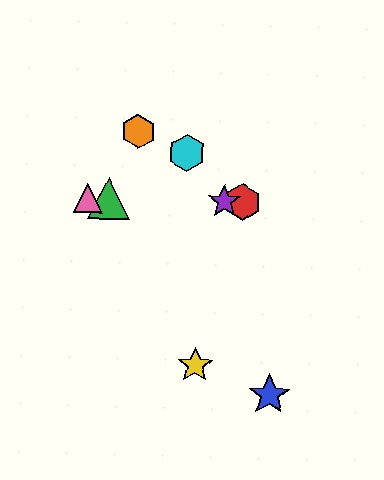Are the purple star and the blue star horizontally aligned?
No, the purple star is at y≈201 and the blue star is at y≈395.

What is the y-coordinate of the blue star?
The blue star is at y≈395.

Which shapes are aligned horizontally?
The red hexagon, the green triangle, the purple star, the pink triangle are aligned horizontally.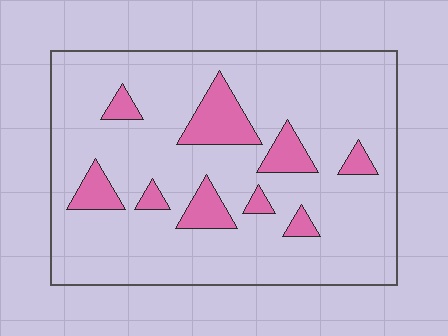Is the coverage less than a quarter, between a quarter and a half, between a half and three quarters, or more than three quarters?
Less than a quarter.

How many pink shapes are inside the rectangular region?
9.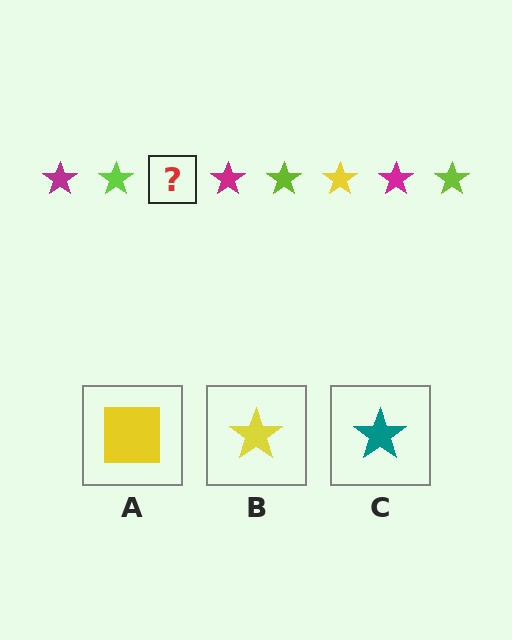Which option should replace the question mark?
Option B.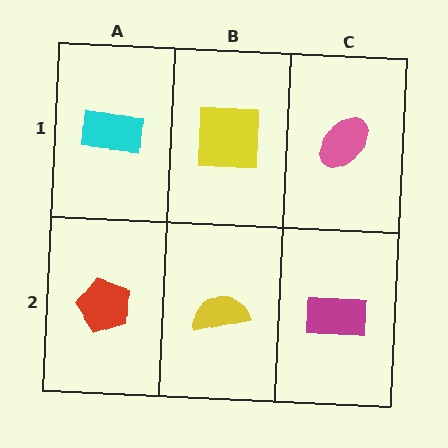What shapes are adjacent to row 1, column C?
A magenta rectangle (row 2, column C), a yellow square (row 1, column B).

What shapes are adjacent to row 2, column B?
A yellow square (row 1, column B), a red pentagon (row 2, column A), a magenta rectangle (row 2, column C).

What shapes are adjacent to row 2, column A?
A cyan rectangle (row 1, column A), a yellow semicircle (row 2, column B).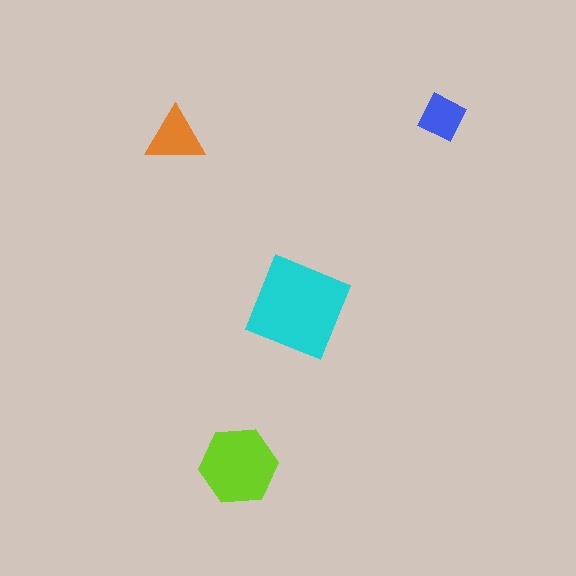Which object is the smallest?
The blue square.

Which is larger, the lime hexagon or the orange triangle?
The lime hexagon.